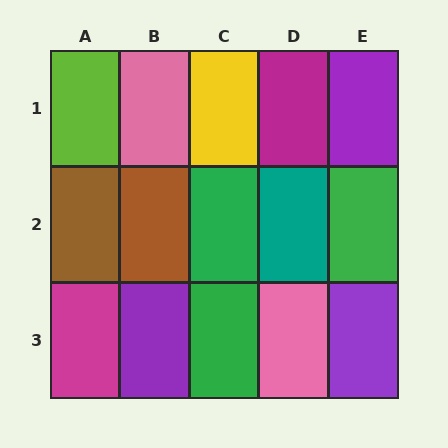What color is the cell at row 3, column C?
Green.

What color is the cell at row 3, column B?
Purple.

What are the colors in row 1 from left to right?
Lime, pink, yellow, magenta, purple.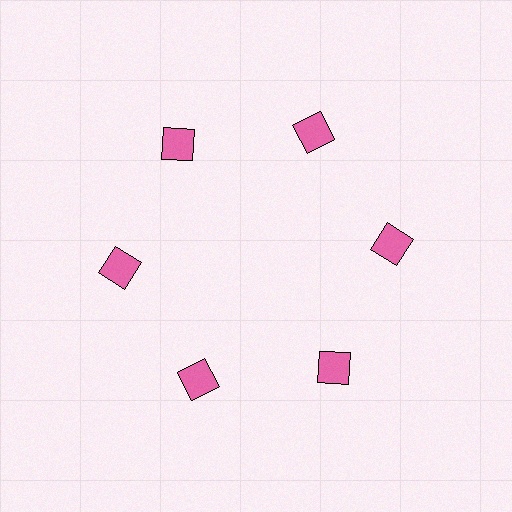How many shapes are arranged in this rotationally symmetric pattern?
There are 6 shapes, arranged in 6 groups of 1.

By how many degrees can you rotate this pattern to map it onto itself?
The pattern maps onto itself every 60 degrees of rotation.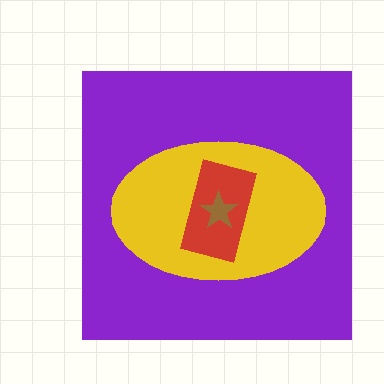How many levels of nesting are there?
4.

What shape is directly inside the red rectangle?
The brown star.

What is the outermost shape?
The purple square.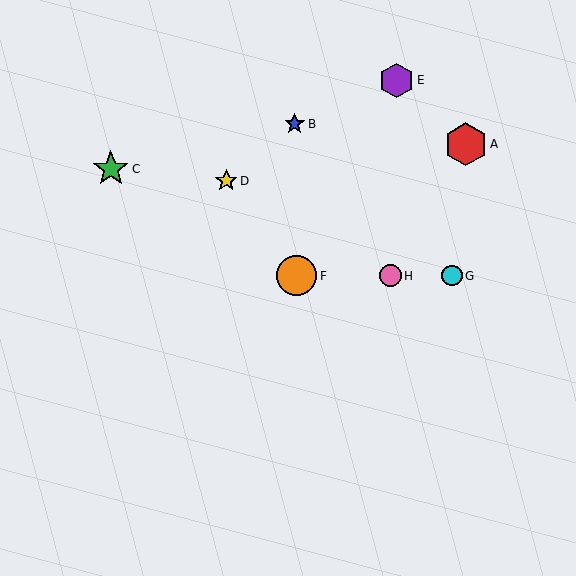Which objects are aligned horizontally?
Objects F, G, H are aligned horizontally.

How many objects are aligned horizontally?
3 objects (F, G, H) are aligned horizontally.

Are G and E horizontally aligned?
No, G is at y≈276 and E is at y≈80.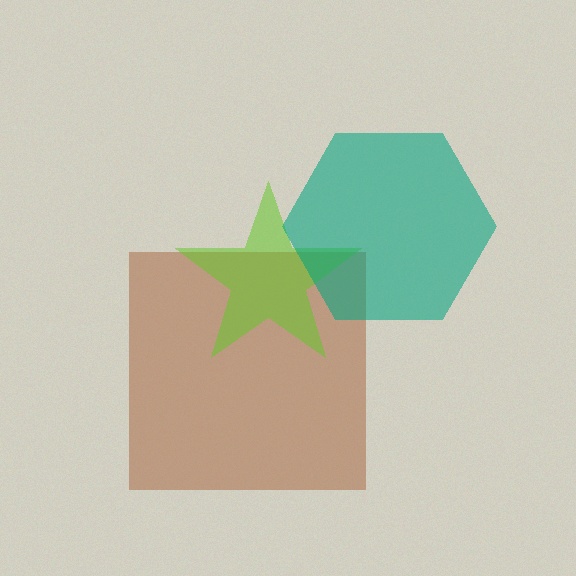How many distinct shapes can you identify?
There are 3 distinct shapes: a brown square, a lime star, a teal hexagon.